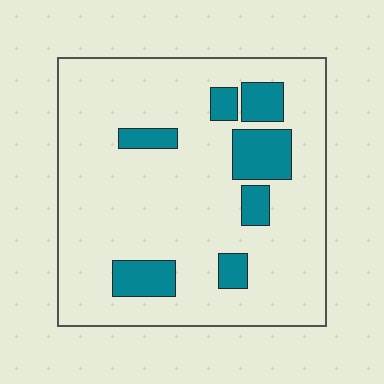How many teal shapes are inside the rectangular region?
7.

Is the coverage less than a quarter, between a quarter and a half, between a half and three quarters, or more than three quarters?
Less than a quarter.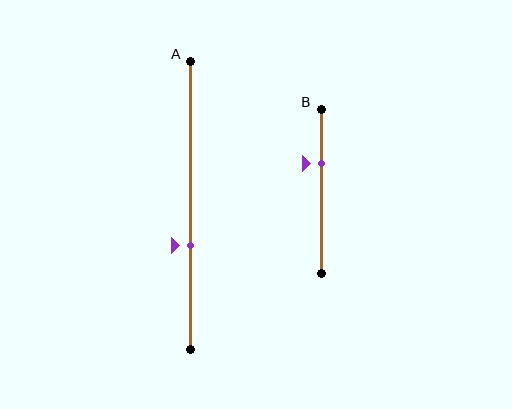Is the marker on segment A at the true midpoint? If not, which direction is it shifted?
No, the marker on segment A is shifted downward by about 14% of the segment length.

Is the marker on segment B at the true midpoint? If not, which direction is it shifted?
No, the marker on segment B is shifted upward by about 17% of the segment length.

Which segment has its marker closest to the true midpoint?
Segment A has its marker closest to the true midpoint.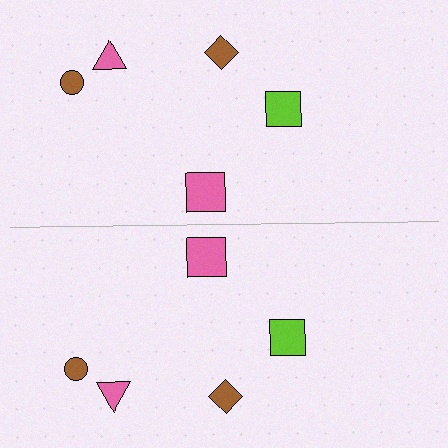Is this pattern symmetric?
Yes, this pattern has bilateral (reflection) symmetry.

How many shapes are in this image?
There are 10 shapes in this image.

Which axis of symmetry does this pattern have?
The pattern has a horizontal axis of symmetry running through the center of the image.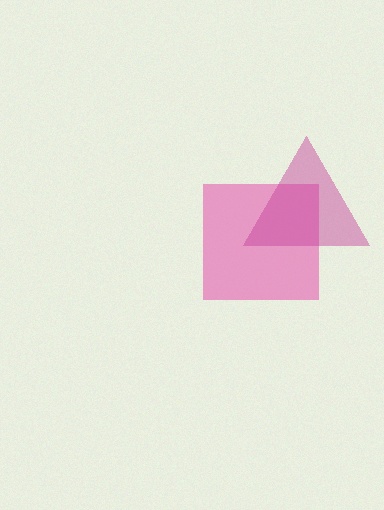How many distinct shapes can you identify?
There are 2 distinct shapes: a pink square, a magenta triangle.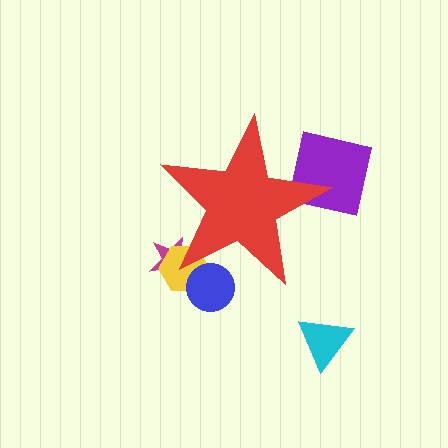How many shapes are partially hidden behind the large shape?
4 shapes are partially hidden.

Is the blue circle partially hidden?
Yes, the blue circle is partially hidden behind the red star.